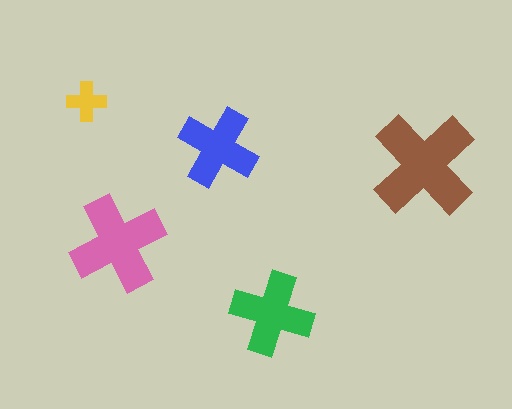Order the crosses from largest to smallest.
the brown one, the pink one, the green one, the blue one, the yellow one.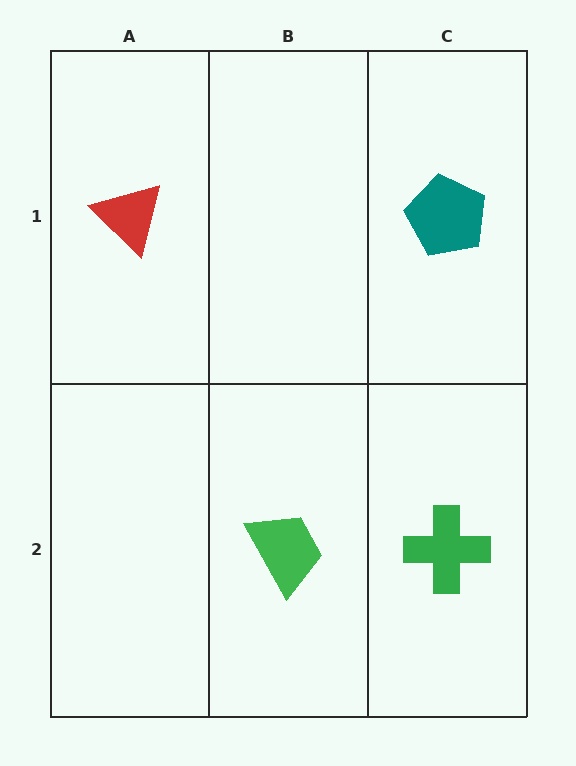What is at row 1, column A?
A red triangle.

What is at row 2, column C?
A green cross.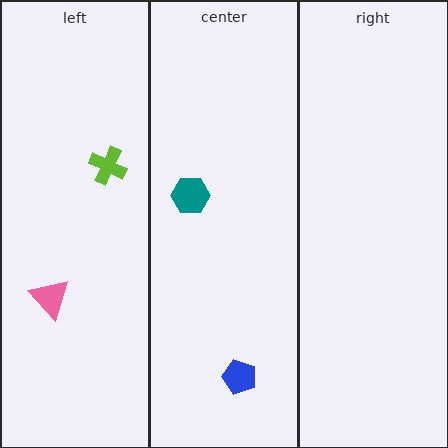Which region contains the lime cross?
The left region.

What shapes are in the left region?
The lime cross, the pink triangle.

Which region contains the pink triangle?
The left region.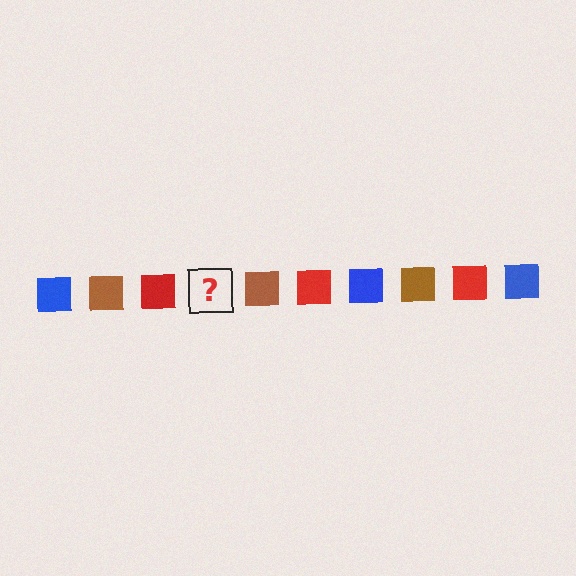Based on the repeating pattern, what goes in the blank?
The blank should be a blue square.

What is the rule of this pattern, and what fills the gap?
The rule is that the pattern cycles through blue, brown, red squares. The gap should be filled with a blue square.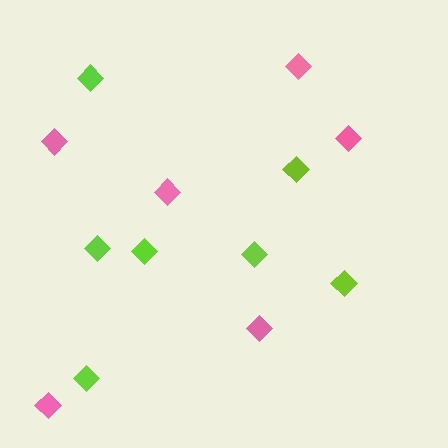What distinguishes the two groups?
There are 2 groups: one group of pink diamonds (6) and one group of lime diamonds (7).